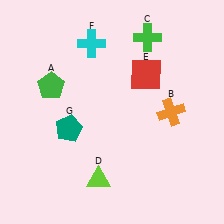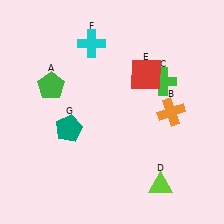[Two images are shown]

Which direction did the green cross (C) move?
The green cross (C) moved down.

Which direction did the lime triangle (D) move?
The lime triangle (D) moved right.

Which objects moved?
The objects that moved are: the green cross (C), the lime triangle (D).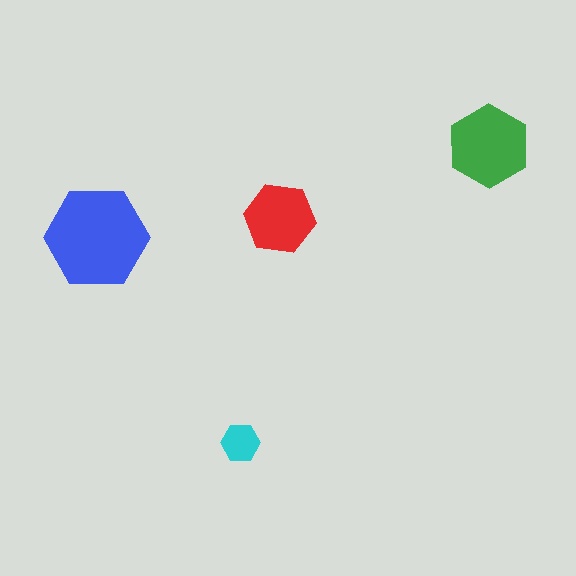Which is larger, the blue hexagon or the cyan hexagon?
The blue one.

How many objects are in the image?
There are 4 objects in the image.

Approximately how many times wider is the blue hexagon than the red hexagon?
About 1.5 times wider.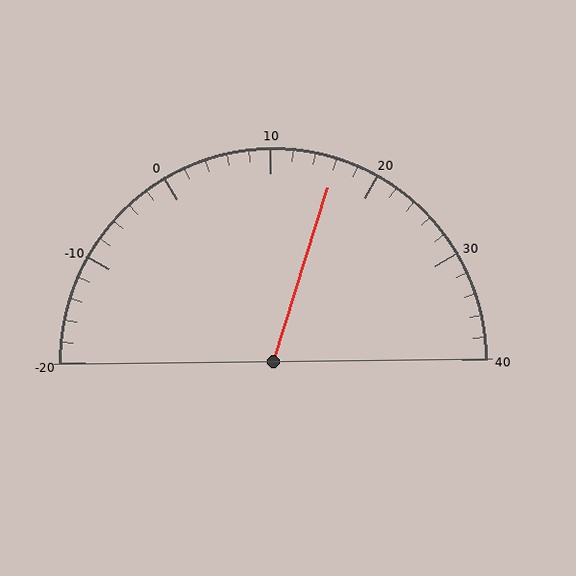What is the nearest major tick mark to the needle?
The nearest major tick mark is 20.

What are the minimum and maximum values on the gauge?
The gauge ranges from -20 to 40.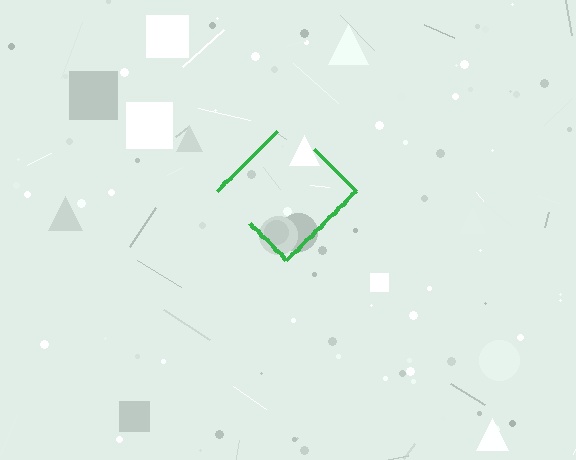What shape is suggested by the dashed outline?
The dashed outline suggests a diamond.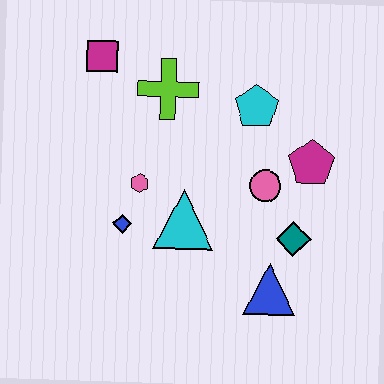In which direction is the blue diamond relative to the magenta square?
The blue diamond is below the magenta square.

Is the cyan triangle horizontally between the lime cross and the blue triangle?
Yes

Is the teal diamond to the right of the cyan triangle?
Yes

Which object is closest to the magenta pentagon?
The pink circle is closest to the magenta pentagon.